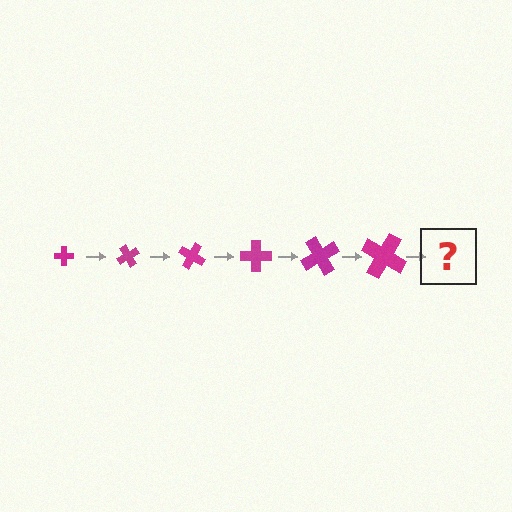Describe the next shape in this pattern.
It should be a cross, larger than the previous one and rotated 360 degrees from the start.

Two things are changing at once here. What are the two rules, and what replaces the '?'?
The two rules are that the cross grows larger each step and it rotates 60 degrees each step. The '?' should be a cross, larger than the previous one and rotated 360 degrees from the start.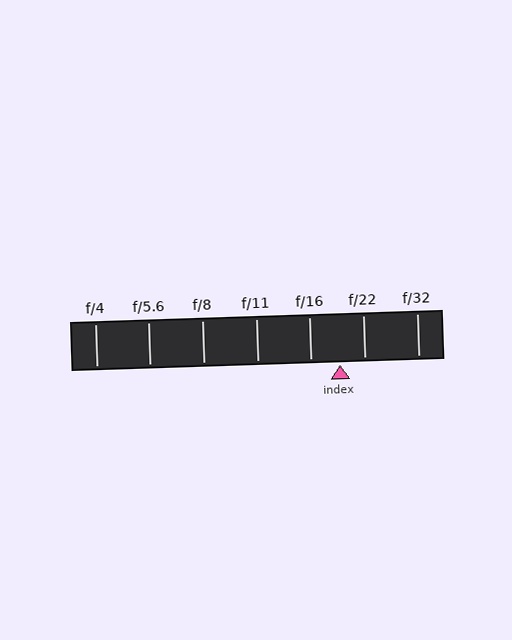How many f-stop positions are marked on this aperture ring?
There are 7 f-stop positions marked.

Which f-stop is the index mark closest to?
The index mark is closest to f/22.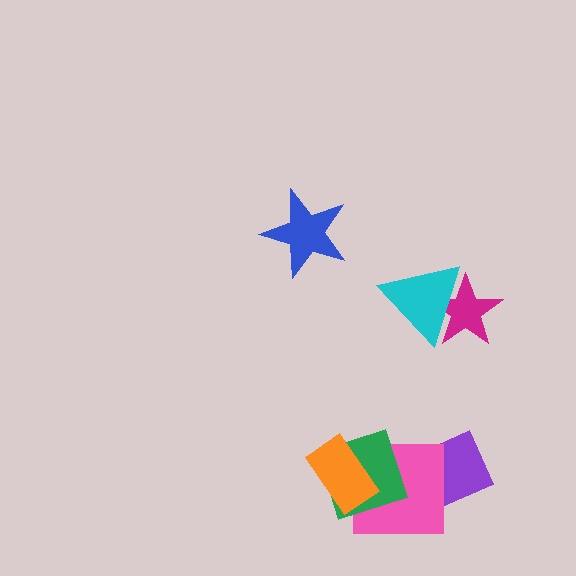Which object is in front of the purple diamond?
The pink square is in front of the purple diamond.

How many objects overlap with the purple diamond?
1 object overlaps with the purple diamond.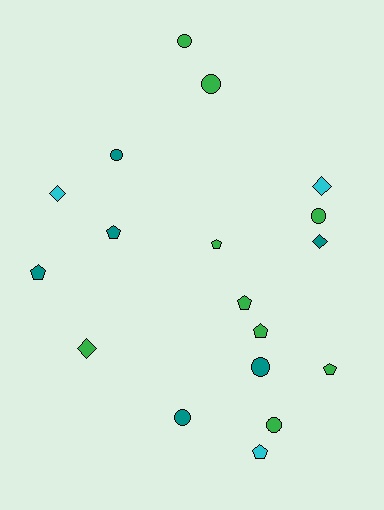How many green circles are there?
There are 4 green circles.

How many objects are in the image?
There are 18 objects.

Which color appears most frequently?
Green, with 9 objects.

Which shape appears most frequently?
Pentagon, with 7 objects.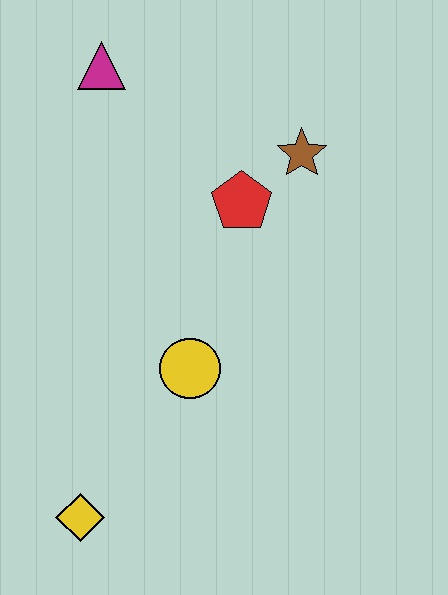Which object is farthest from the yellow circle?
The magenta triangle is farthest from the yellow circle.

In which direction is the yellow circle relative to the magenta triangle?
The yellow circle is below the magenta triangle.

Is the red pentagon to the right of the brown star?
No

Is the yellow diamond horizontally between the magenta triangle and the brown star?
No